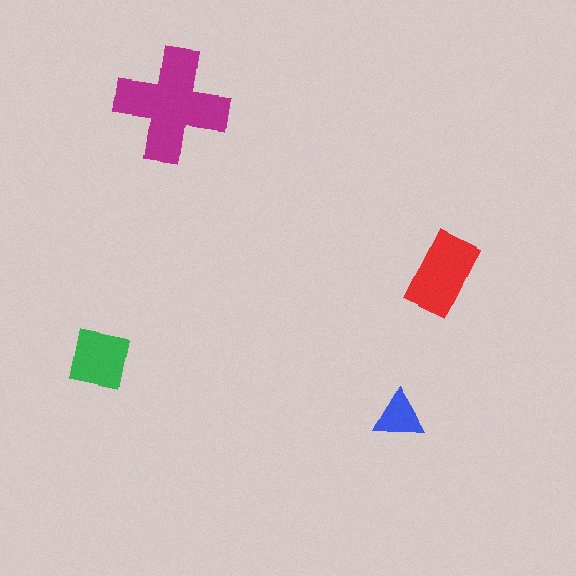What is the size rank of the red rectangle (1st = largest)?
2nd.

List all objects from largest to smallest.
The magenta cross, the red rectangle, the green square, the blue triangle.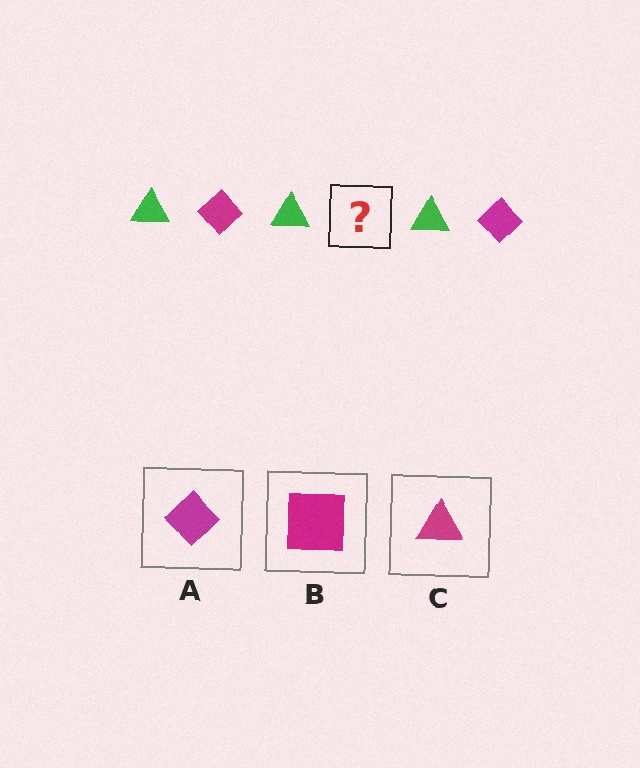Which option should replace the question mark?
Option A.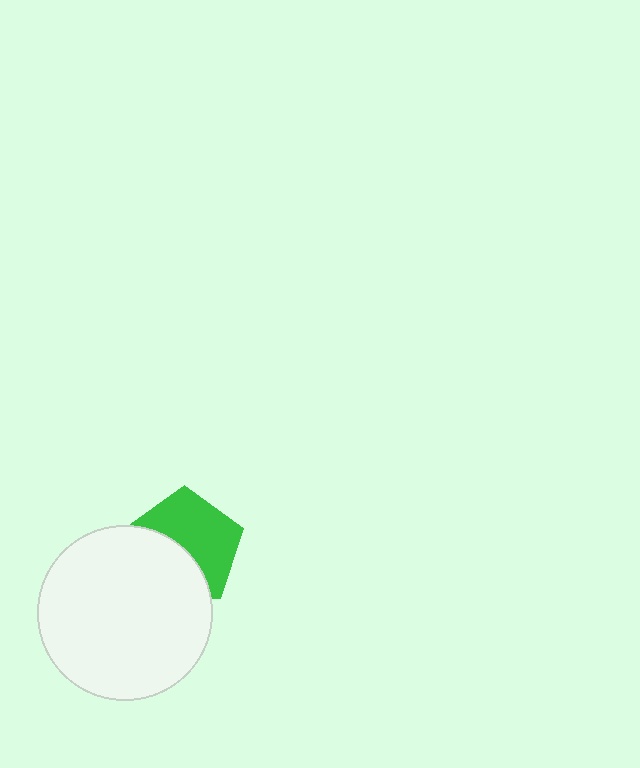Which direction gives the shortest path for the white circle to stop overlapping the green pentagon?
Moving toward the lower-left gives the shortest separation.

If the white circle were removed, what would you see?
You would see the complete green pentagon.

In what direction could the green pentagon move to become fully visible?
The green pentagon could move toward the upper-right. That would shift it out from behind the white circle entirely.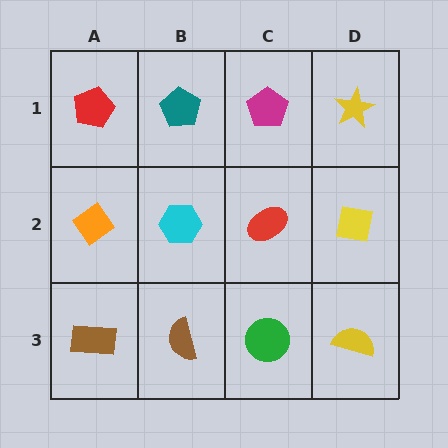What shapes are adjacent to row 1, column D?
A yellow square (row 2, column D), a magenta pentagon (row 1, column C).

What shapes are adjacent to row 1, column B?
A cyan hexagon (row 2, column B), a red pentagon (row 1, column A), a magenta pentagon (row 1, column C).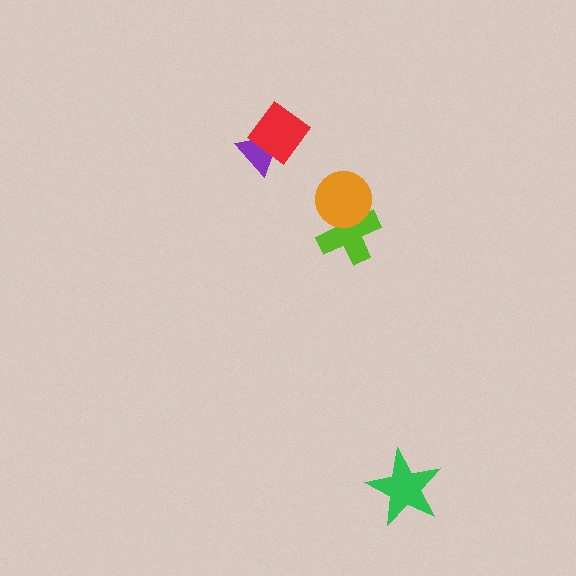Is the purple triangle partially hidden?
Yes, it is partially covered by another shape.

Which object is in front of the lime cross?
The orange circle is in front of the lime cross.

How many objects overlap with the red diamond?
1 object overlaps with the red diamond.